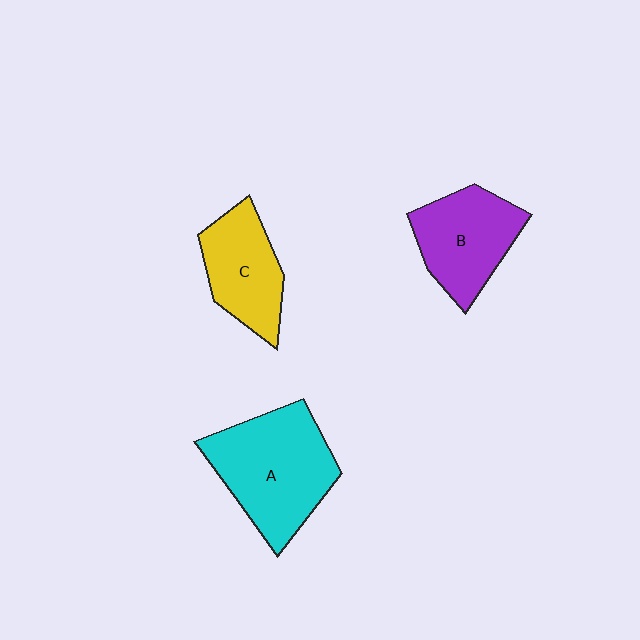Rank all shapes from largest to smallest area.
From largest to smallest: A (cyan), B (purple), C (yellow).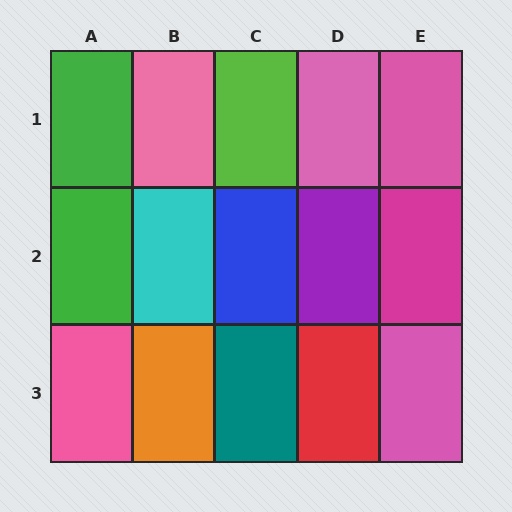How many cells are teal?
1 cell is teal.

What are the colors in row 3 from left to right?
Pink, orange, teal, red, pink.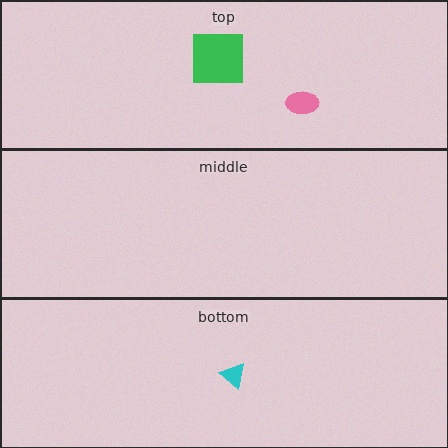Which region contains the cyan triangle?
The bottom region.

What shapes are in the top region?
The pink ellipse, the green square.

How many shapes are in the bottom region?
1.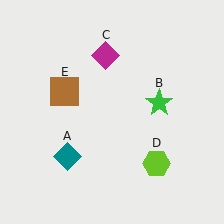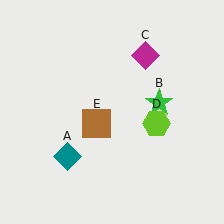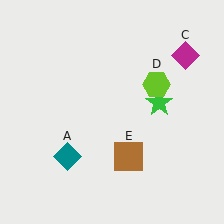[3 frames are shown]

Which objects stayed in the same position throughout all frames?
Teal diamond (object A) and green star (object B) remained stationary.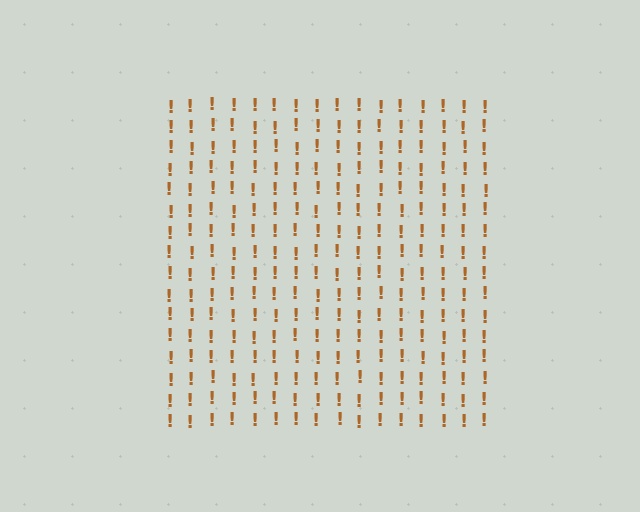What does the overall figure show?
The overall figure shows a square.